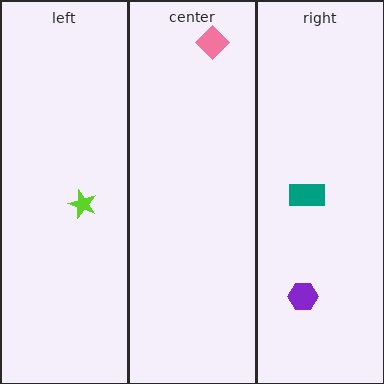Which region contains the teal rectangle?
The right region.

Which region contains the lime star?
The left region.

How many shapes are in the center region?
1.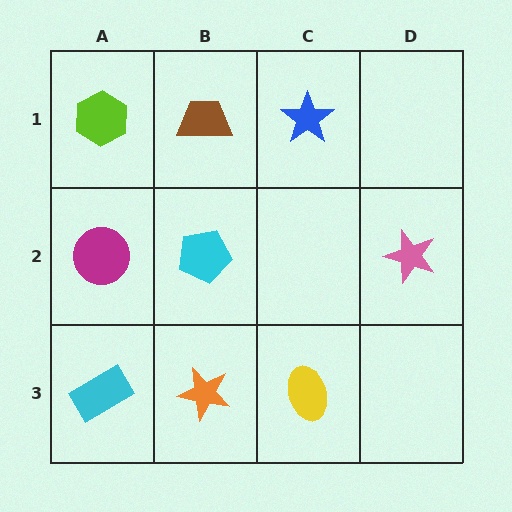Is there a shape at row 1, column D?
No, that cell is empty.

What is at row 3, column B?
An orange star.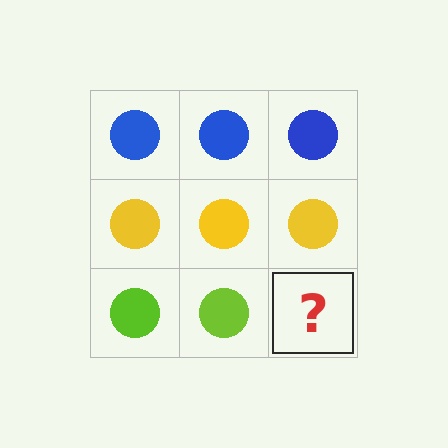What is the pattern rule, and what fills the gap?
The rule is that each row has a consistent color. The gap should be filled with a lime circle.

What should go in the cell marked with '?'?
The missing cell should contain a lime circle.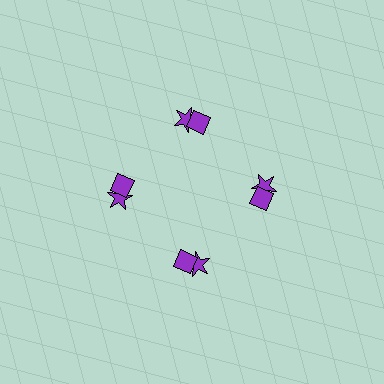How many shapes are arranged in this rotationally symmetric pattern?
There are 8 shapes, arranged in 4 groups of 2.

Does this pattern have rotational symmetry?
Yes, this pattern has 4-fold rotational symmetry. It looks the same after rotating 90 degrees around the center.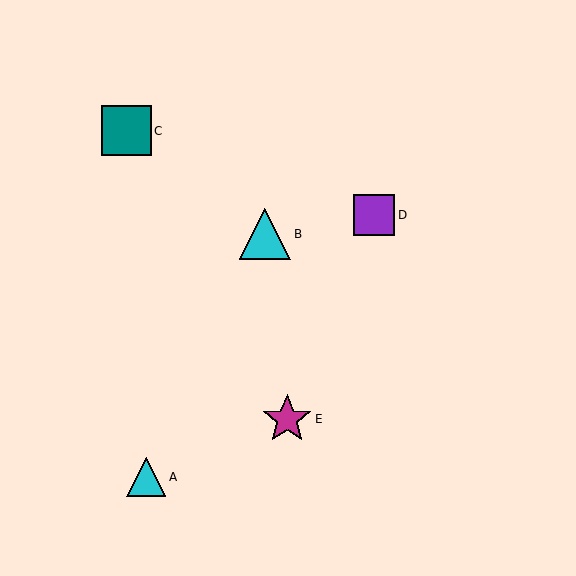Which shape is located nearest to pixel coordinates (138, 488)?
The cyan triangle (labeled A) at (146, 477) is nearest to that location.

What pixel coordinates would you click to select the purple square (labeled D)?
Click at (374, 215) to select the purple square D.